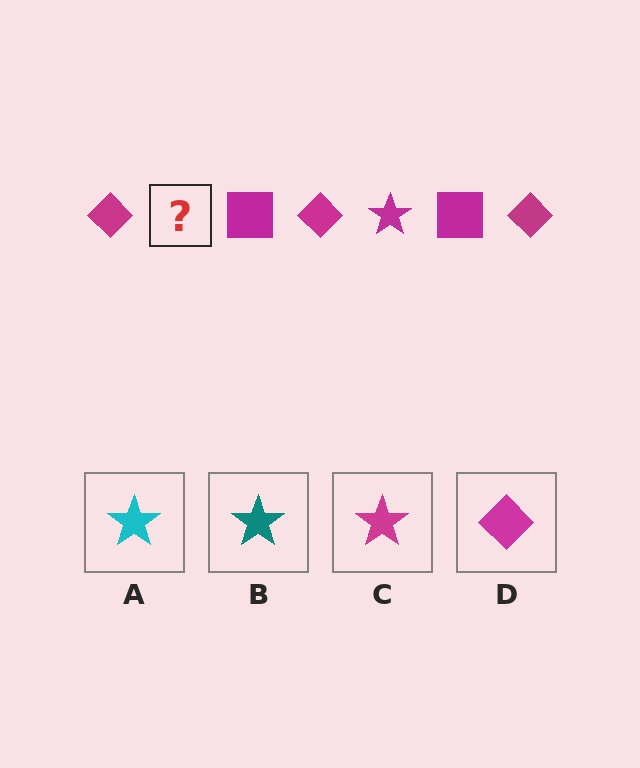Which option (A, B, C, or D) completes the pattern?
C.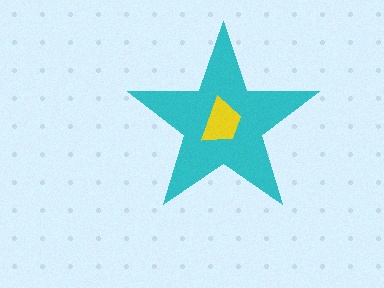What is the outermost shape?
The cyan star.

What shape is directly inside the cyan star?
The yellow trapezoid.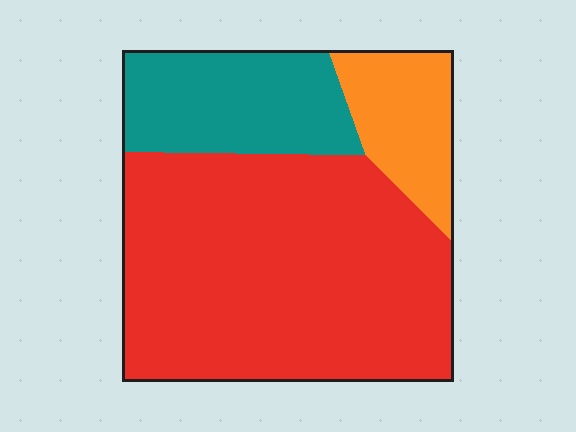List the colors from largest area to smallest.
From largest to smallest: red, teal, orange.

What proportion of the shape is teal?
Teal takes up less than a quarter of the shape.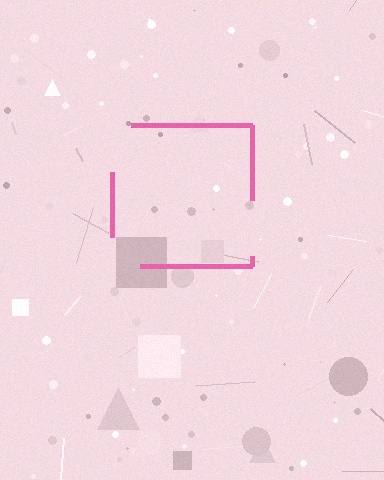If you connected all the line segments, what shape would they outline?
They would outline a square.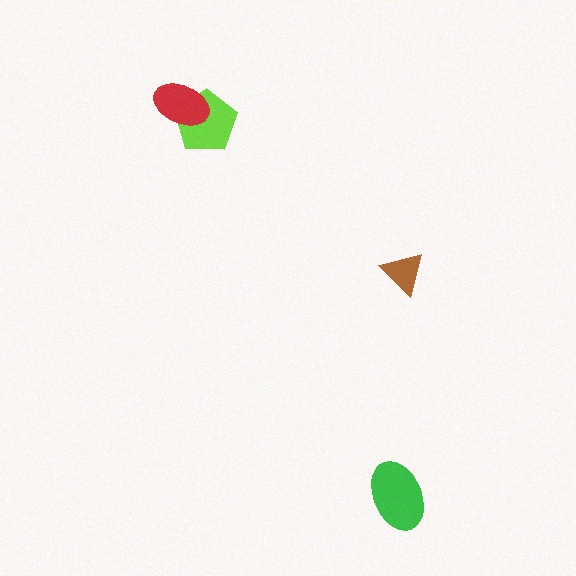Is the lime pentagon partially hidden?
Yes, it is partially covered by another shape.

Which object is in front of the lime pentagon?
The red ellipse is in front of the lime pentagon.